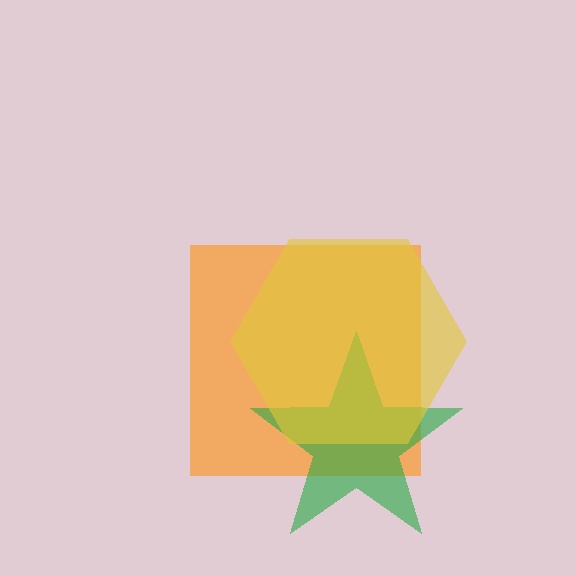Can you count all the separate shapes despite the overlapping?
Yes, there are 3 separate shapes.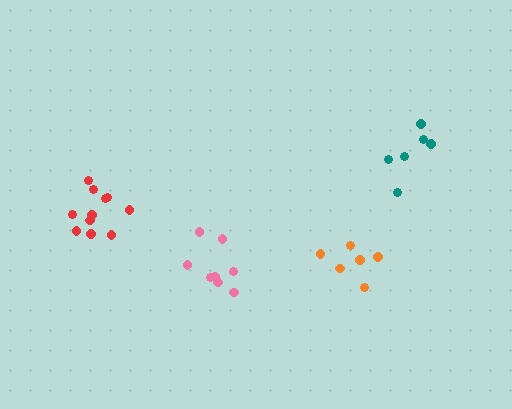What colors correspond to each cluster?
The clusters are colored: pink, orange, red, teal.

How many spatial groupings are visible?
There are 4 spatial groupings.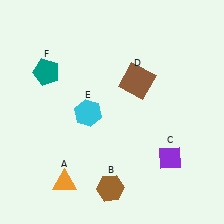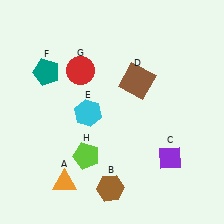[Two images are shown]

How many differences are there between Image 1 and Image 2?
There are 2 differences between the two images.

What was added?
A red circle (G), a lime pentagon (H) were added in Image 2.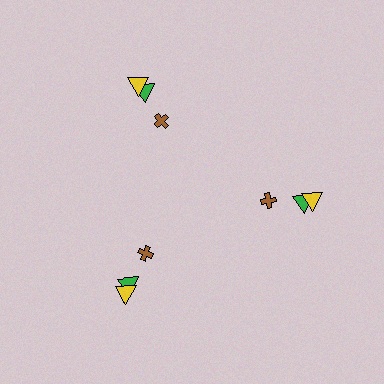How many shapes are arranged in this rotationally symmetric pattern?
There are 9 shapes, arranged in 3 groups of 3.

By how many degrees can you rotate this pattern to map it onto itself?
The pattern maps onto itself every 120 degrees of rotation.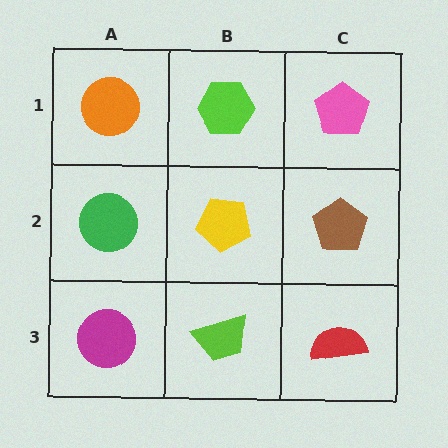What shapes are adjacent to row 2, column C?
A pink pentagon (row 1, column C), a red semicircle (row 3, column C), a yellow pentagon (row 2, column B).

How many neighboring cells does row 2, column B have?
4.